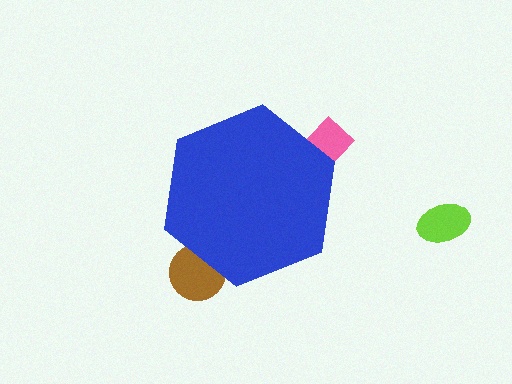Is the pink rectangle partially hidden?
Yes, the pink rectangle is partially hidden behind the blue hexagon.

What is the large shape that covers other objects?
A blue hexagon.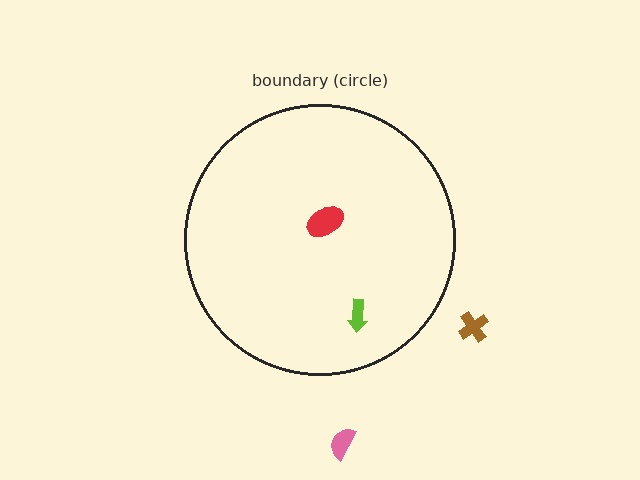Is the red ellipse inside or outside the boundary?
Inside.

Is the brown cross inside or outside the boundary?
Outside.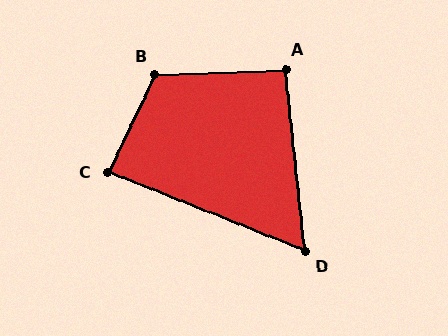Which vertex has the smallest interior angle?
D, at approximately 62 degrees.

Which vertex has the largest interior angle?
B, at approximately 118 degrees.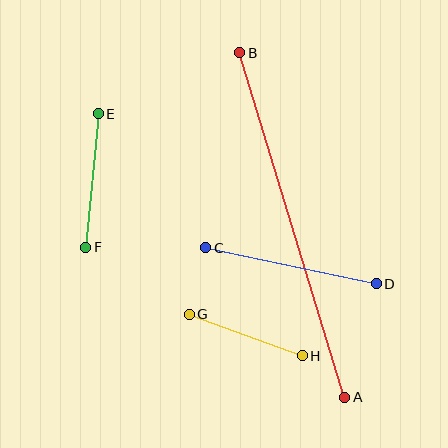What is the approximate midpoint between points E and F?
The midpoint is at approximately (92, 180) pixels.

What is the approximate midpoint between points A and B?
The midpoint is at approximately (292, 225) pixels.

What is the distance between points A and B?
The distance is approximately 360 pixels.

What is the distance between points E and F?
The distance is approximately 134 pixels.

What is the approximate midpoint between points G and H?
The midpoint is at approximately (246, 335) pixels.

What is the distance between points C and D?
The distance is approximately 174 pixels.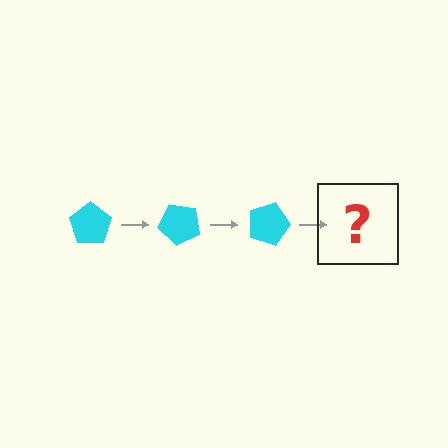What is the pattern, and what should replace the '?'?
The pattern is that the pentagon rotates 45 degrees each step. The '?' should be a cyan pentagon rotated 135 degrees.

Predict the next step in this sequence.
The next step is a cyan pentagon rotated 135 degrees.